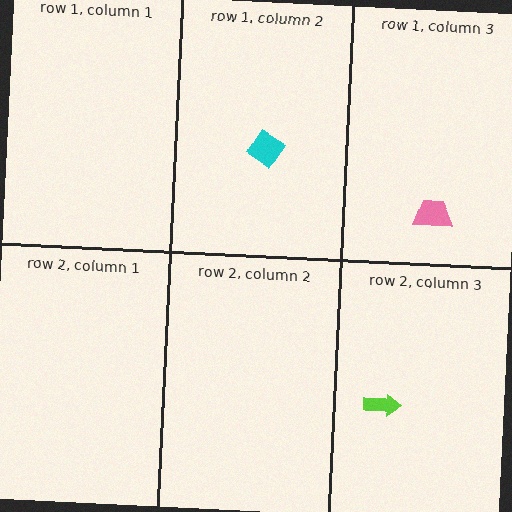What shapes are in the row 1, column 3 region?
The pink trapezoid.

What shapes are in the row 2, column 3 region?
The lime arrow.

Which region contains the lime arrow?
The row 2, column 3 region.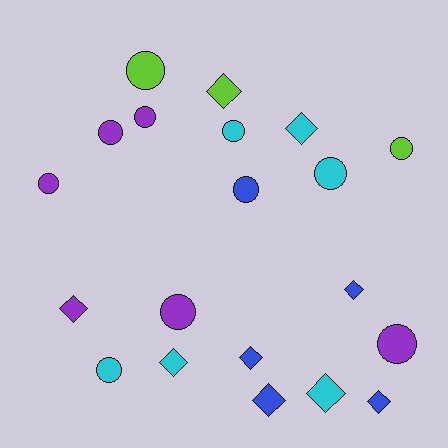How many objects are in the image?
There are 20 objects.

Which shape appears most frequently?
Circle, with 11 objects.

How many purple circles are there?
There are 5 purple circles.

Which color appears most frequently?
Purple, with 6 objects.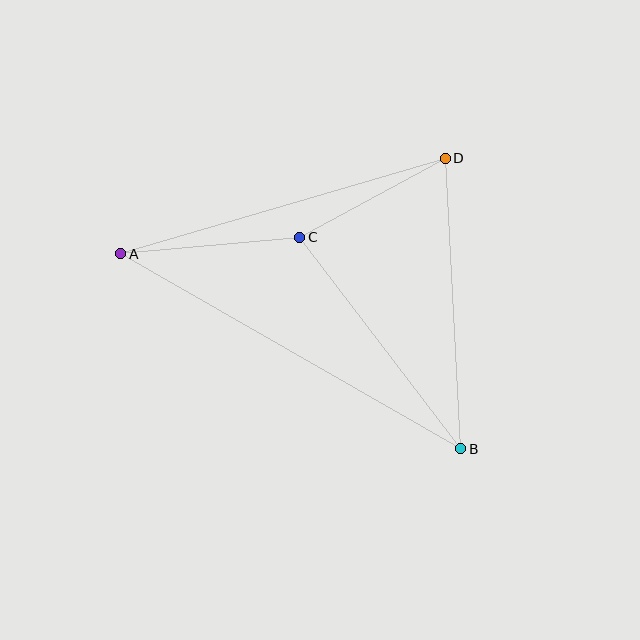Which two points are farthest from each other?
Points A and B are farthest from each other.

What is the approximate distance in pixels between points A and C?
The distance between A and C is approximately 180 pixels.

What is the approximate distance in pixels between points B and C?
The distance between B and C is approximately 266 pixels.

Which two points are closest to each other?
Points C and D are closest to each other.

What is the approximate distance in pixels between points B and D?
The distance between B and D is approximately 291 pixels.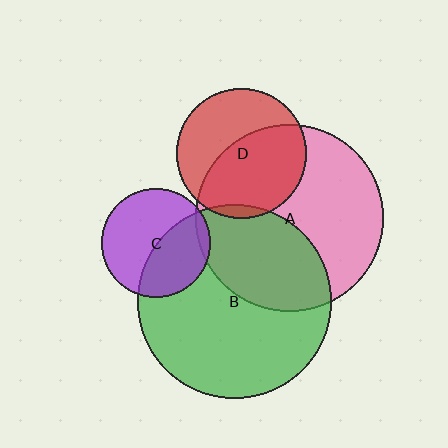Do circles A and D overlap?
Yes.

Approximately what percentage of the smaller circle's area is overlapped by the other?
Approximately 55%.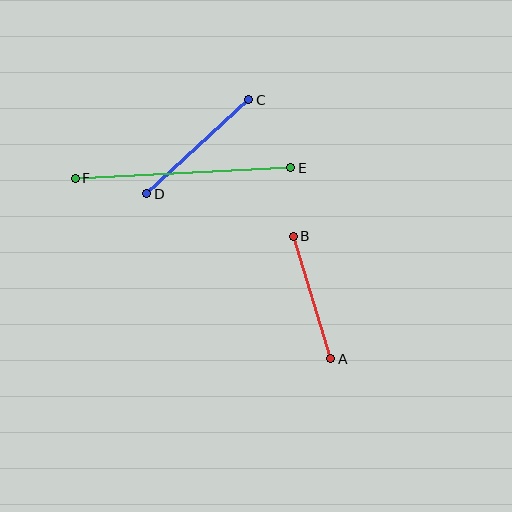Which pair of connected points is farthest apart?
Points E and F are farthest apart.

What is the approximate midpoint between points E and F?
The midpoint is at approximately (183, 173) pixels.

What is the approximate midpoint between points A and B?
The midpoint is at approximately (312, 298) pixels.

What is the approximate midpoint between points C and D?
The midpoint is at approximately (198, 147) pixels.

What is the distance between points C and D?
The distance is approximately 139 pixels.